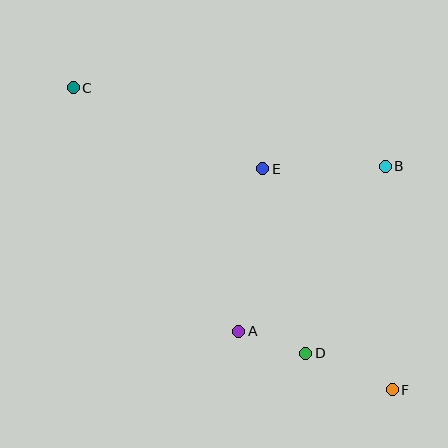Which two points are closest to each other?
Points A and D are closest to each other.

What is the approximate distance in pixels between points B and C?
The distance between B and C is approximately 321 pixels.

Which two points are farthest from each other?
Points C and F are farthest from each other.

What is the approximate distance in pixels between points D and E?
The distance between D and E is approximately 189 pixels.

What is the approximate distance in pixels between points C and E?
The distance between C and E is approximately 206 pixels.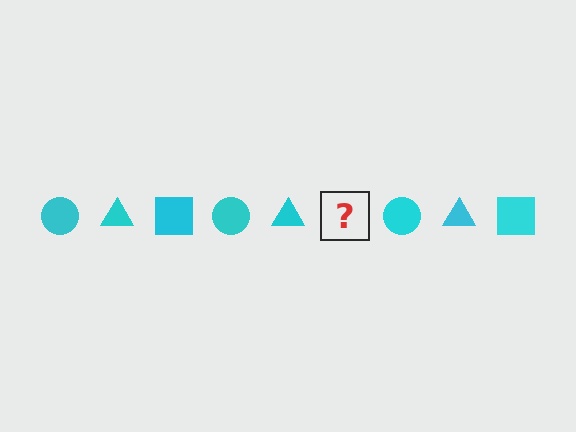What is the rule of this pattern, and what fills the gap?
The rule is that the pattern cycles through circle, triangle, square shapes in cyan. The gap should be filled with a cyan square.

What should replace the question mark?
The question mark should be replaced with a cyan square.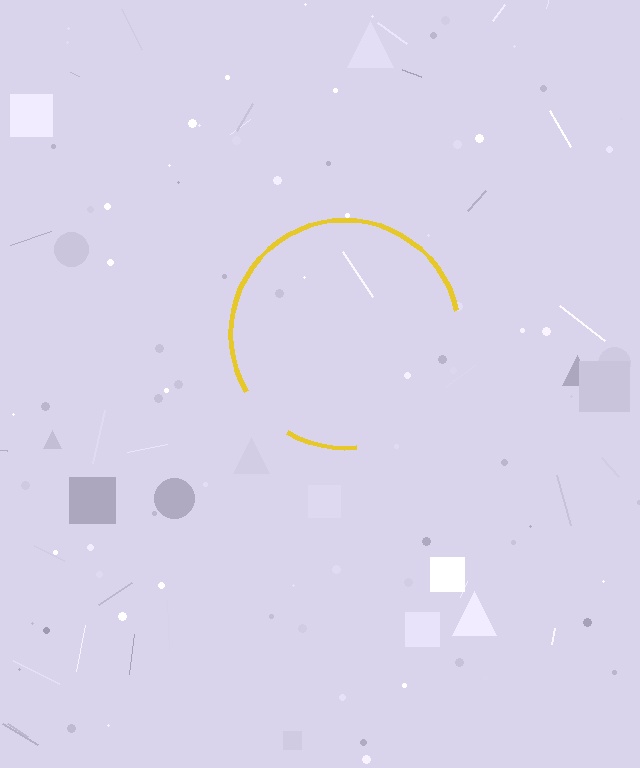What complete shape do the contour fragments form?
The contour fragments form a circle.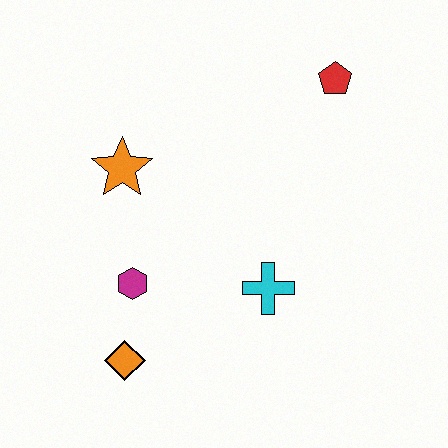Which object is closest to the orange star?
The magenta hexagon is closest to the orange star.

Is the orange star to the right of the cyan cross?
No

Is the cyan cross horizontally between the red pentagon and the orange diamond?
Yes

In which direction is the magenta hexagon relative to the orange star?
The magenta hexagon is below the orange star.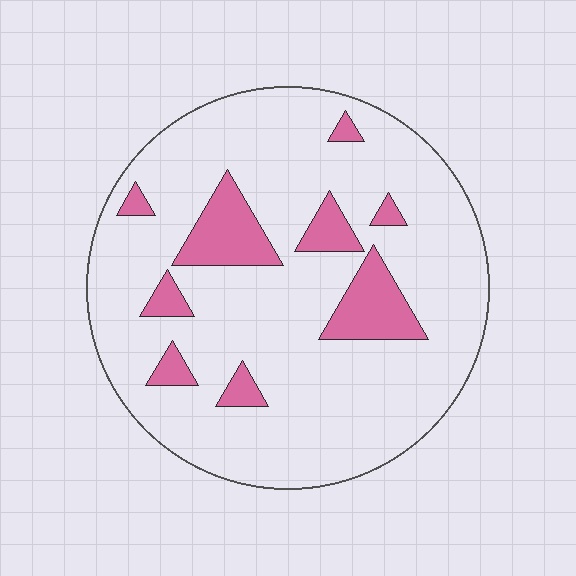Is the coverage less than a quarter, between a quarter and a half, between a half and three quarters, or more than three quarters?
Less than a quarter.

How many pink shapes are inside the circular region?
9.